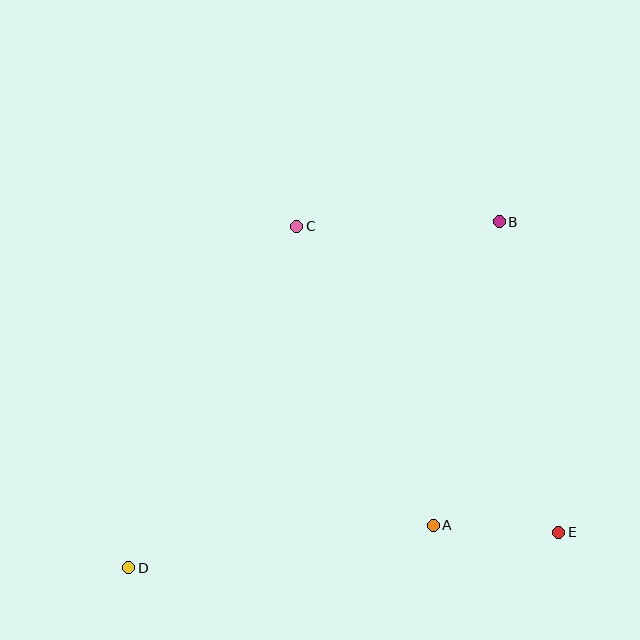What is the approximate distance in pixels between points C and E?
The distance between C and E is approximately 402 pixels.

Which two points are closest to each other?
Points A and E are closest to each other.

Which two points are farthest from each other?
Points B and D are farthest from each other.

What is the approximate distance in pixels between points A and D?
The distance between A and D is approximately 307 pixels.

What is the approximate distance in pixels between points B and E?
The distance between B and E is approximately 316 pixels.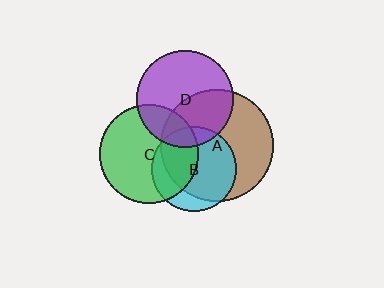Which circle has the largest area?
Circle A (brown).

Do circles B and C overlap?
Yes.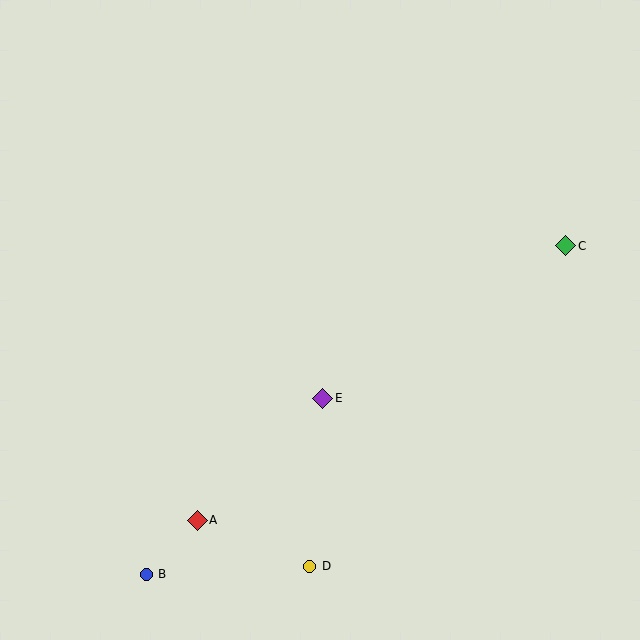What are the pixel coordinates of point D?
Point D is at (310, 566).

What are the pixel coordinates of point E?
Point E is at (323, 398).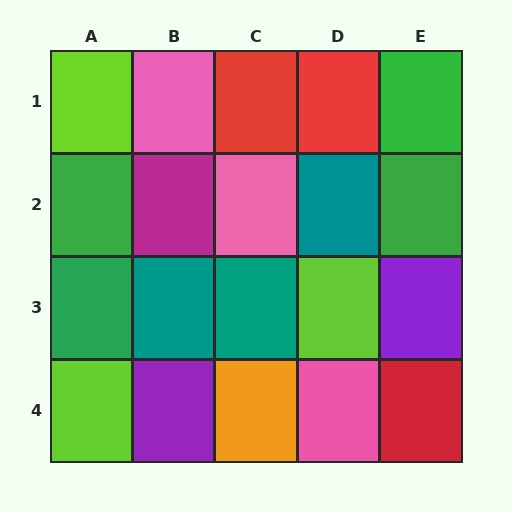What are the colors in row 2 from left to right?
Green, magenta, pink, teal, green.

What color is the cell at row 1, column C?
Red.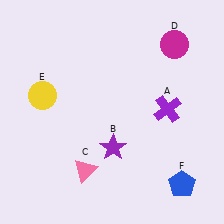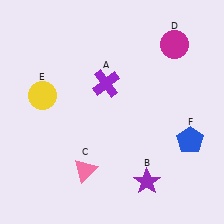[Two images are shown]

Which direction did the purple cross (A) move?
The purple cross (A) moved left.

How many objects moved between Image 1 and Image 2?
3 objects moved between the two images.